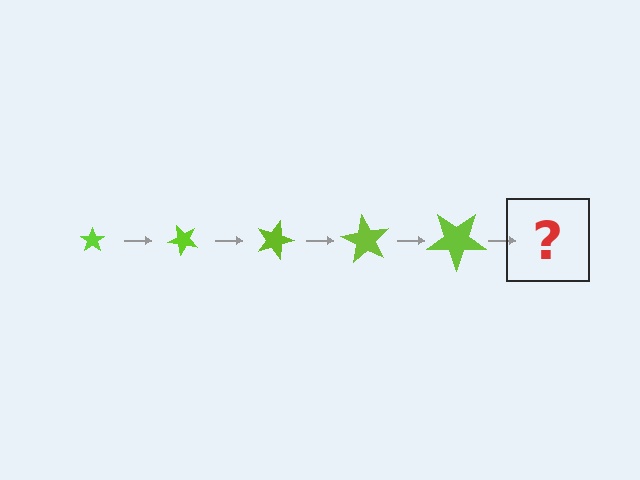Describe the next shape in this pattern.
It should be a star, larger than the previous one and rotated 225 degrees from the start.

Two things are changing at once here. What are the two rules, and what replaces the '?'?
The two rules are that the star grows larger each step and it rotates 45 degrees each step. The '?' should be a star, larger than the previous one and rotated 225 degrees from the start.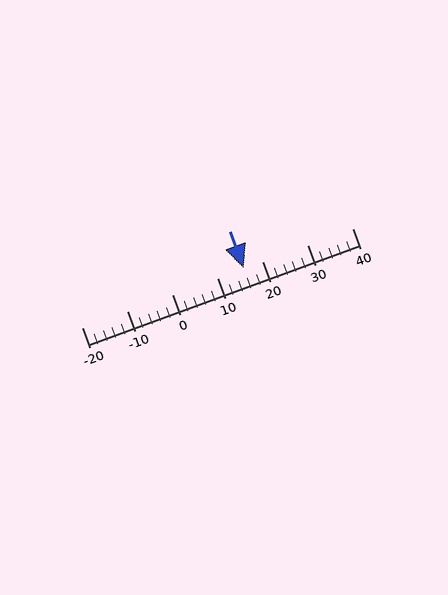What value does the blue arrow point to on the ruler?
The blue arrow points to approximately 16.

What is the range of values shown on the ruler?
The ruler shows values from -20 to 40.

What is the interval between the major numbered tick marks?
The major tick marks are spaced 10 units apart.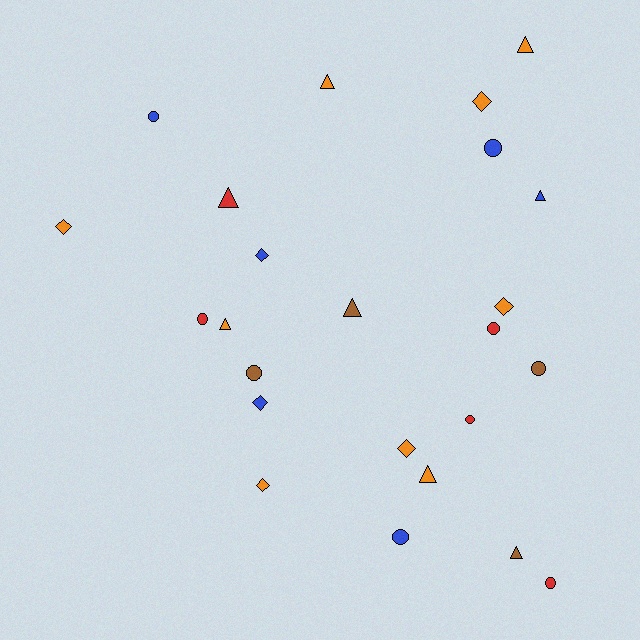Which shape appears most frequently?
Circle, with 9 objects.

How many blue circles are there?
There are 3 blue circles.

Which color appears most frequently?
Orange, with 9 objects.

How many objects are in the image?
There are 24 objects.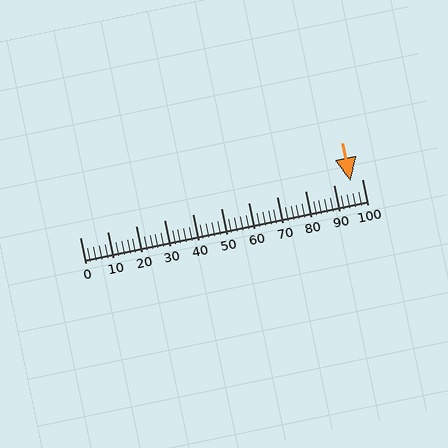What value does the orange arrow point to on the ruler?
The orange arrow points to approximately 96.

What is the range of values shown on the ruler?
The ruler shows values from 0 to 100.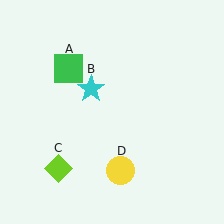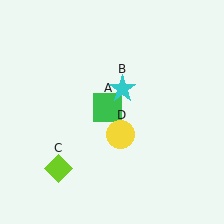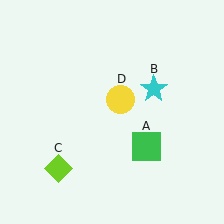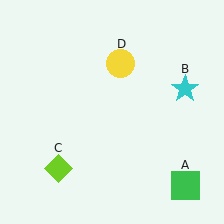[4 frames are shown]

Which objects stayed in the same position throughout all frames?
Lime diamond (object C) remained stationary.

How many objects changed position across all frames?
3 objects changed position: green square (object A), cyan star (object B), yellow circle (object D).